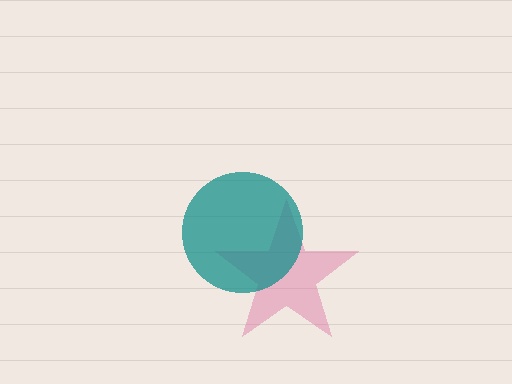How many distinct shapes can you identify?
There are 2 distinct shapes: a pink star, a teal circle.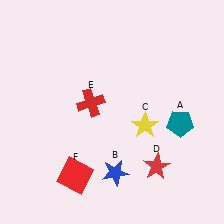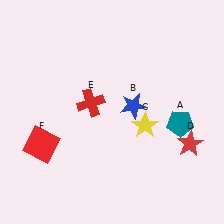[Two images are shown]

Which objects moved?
The objects that moved are: the blue star (B), the red star (D), the red square (F).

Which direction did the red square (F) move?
The red square (F) moved left.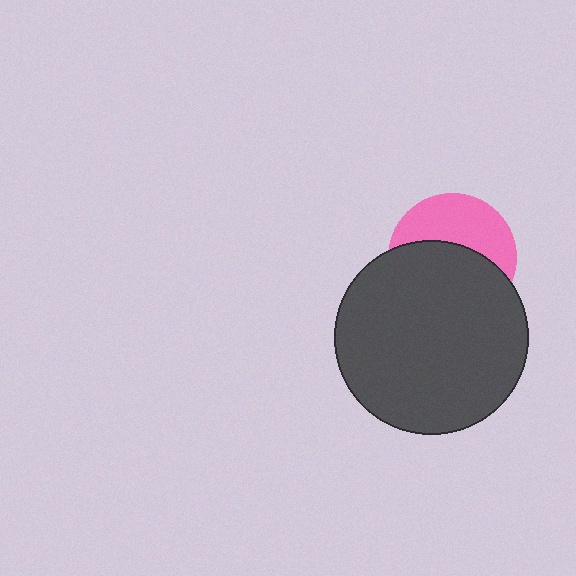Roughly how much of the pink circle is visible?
A small part of it is visible (roughly 43%).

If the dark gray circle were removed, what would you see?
You would see the complete pink circle.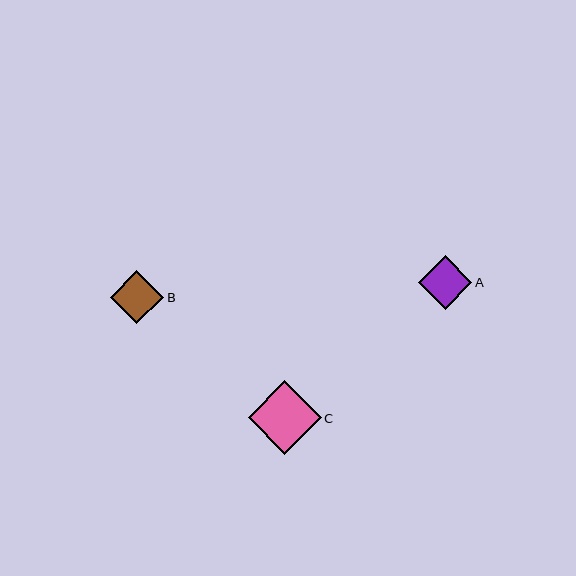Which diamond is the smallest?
Diamond B is the smallest with a size of approximately 53 pixels.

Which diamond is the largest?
Diamond C is the largest with a size of approximately 73 pixels.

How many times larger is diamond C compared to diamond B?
Diamond C is approximately 1.4 times the size of diamond B.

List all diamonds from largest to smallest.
From largest to smallest: C, A, B.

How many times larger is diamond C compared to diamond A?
Diamond C is approximately 1.4 times the size of diamond A.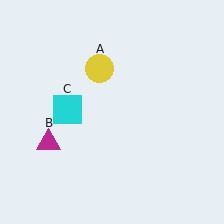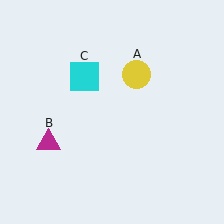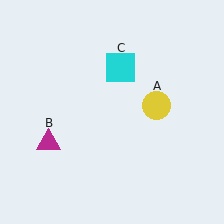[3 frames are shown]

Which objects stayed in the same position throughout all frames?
Magenta triangle (object B) remained stationary.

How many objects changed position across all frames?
2 objects changed position: yellow circle (object A), cyan square (object C).